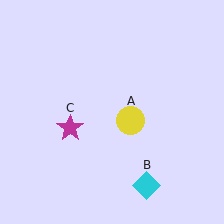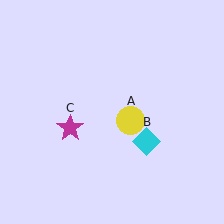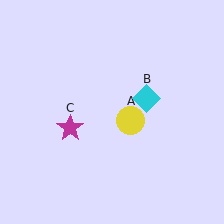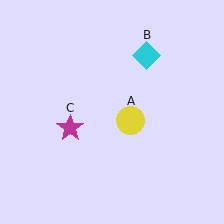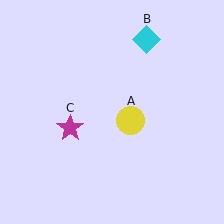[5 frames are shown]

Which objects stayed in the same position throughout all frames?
Yellow circle (object A) and magenta star (object C) remained stationary.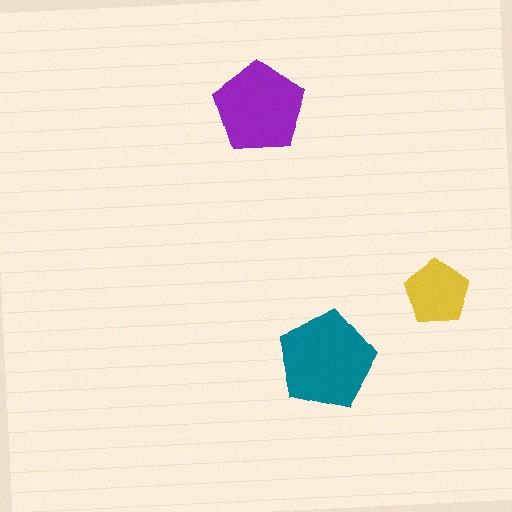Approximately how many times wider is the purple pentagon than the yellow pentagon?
About 1.5 times wider.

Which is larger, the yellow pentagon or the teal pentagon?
The teal one.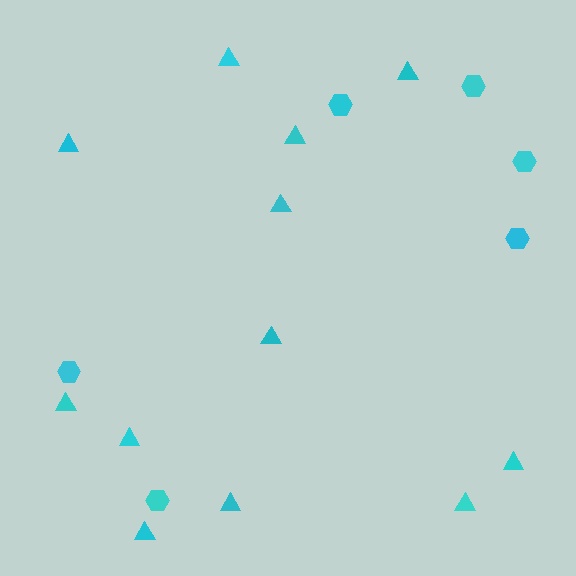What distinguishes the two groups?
There are 2 groups: one group of hexagons (6) and one group of triangles (12).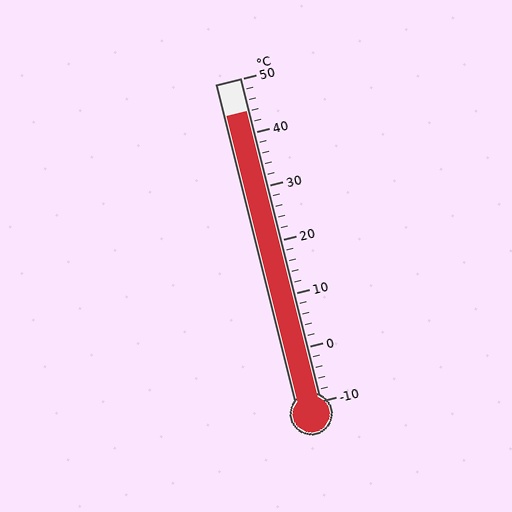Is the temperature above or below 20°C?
The temperature is above 20°C.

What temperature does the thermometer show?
The thermometer shows approximately 44°C.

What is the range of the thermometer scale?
The thermometer scale ranges from -10°C to 50°C.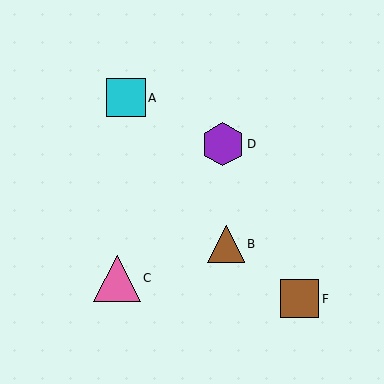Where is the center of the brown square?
The center of the brown square is at (299, 299).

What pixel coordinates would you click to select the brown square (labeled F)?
Click at (299, 299) to select the brown square F.